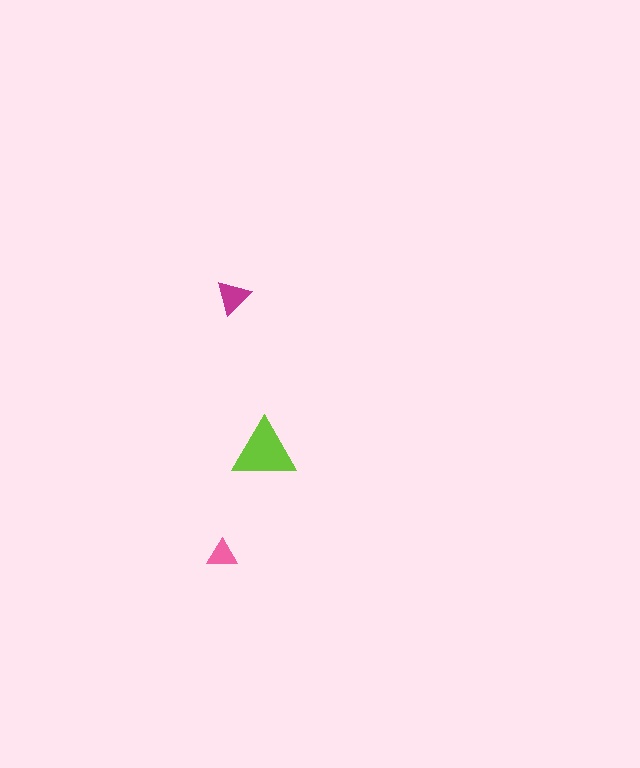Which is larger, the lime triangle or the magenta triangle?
The lime one.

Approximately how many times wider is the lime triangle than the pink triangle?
About 2 times wider.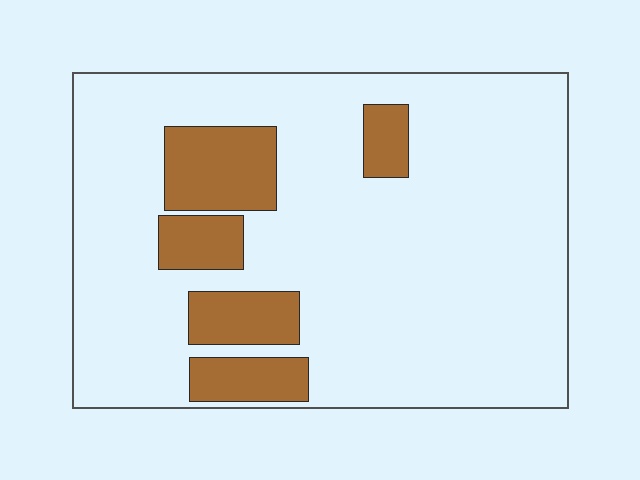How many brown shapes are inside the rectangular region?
5.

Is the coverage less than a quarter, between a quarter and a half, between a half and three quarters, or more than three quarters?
Less than a quarter.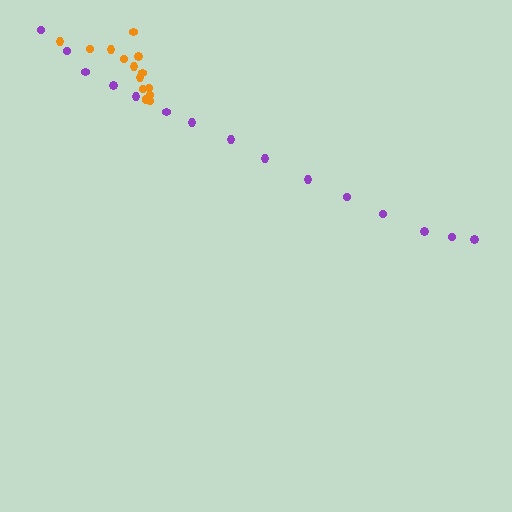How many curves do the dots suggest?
There are 2 distinct paths.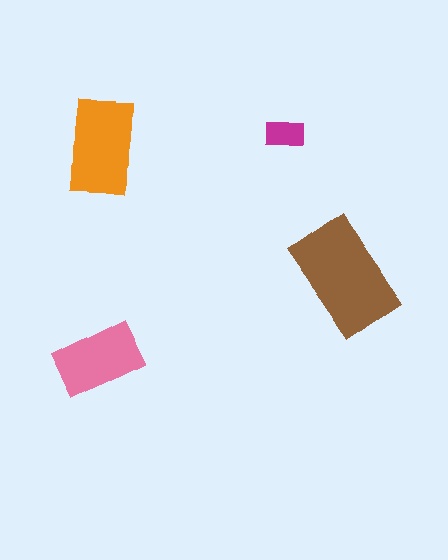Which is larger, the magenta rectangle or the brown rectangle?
The brown one.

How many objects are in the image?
There are 4 objects in the image.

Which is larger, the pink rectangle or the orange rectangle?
The orange one.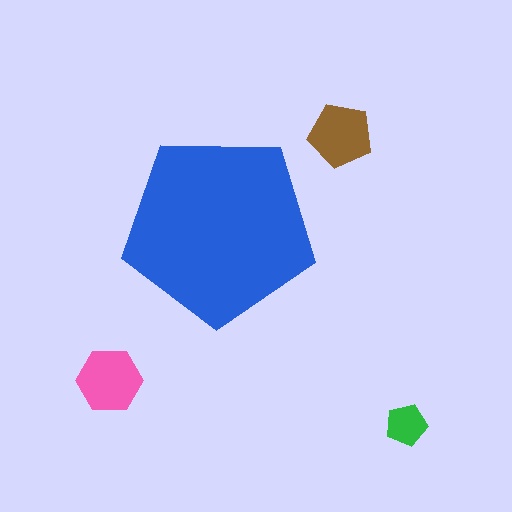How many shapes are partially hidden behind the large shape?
0 shapes are partially hidden.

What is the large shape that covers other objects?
A blue pentagon.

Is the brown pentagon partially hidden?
No, the brown pentagon is fully visible.